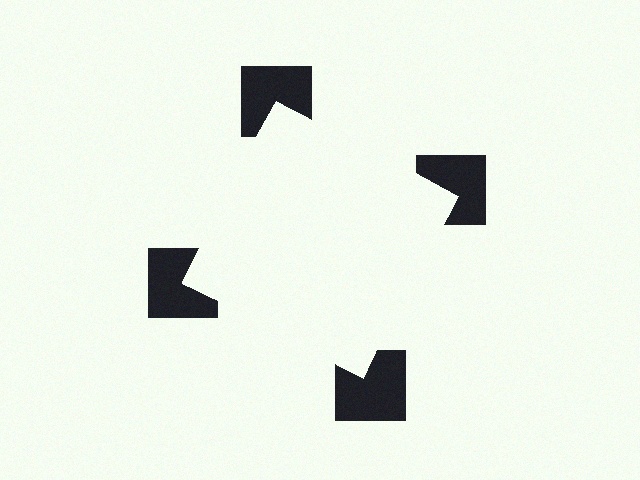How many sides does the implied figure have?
4 sides.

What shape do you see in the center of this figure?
An illusory square — its edges are inferred from the aligned wedge cuts in the notched squares, not physically drawn.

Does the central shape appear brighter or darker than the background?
It typically appears slightly brighter than the background, even though no actual brightness change is drawn.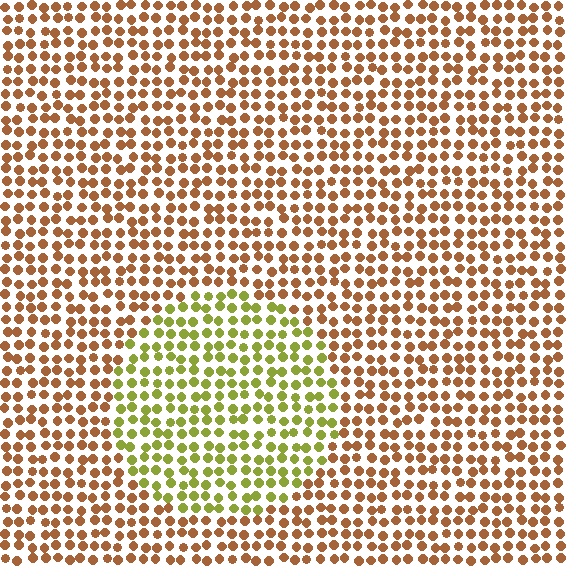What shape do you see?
I see a circle.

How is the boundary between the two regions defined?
The boundary is defined purely by a slight shift in hue (about 50 degrees). Spacing, size, and orientation are identical on both sides.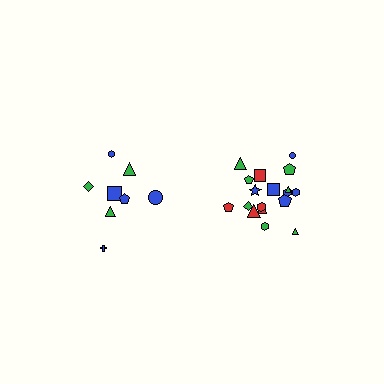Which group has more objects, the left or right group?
The right group.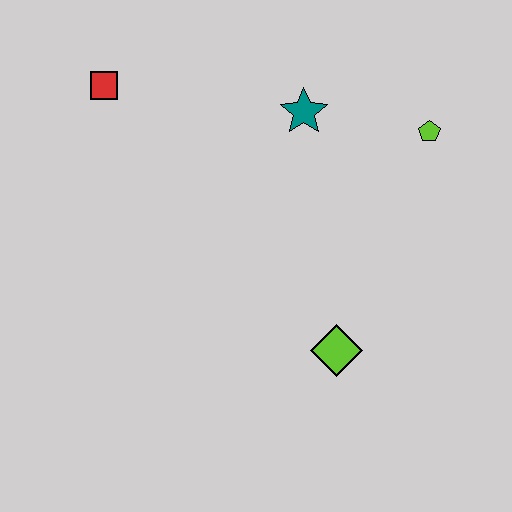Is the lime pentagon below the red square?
Yes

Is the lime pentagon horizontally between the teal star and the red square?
No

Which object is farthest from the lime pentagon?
The red square is farthest from the lime pentagon.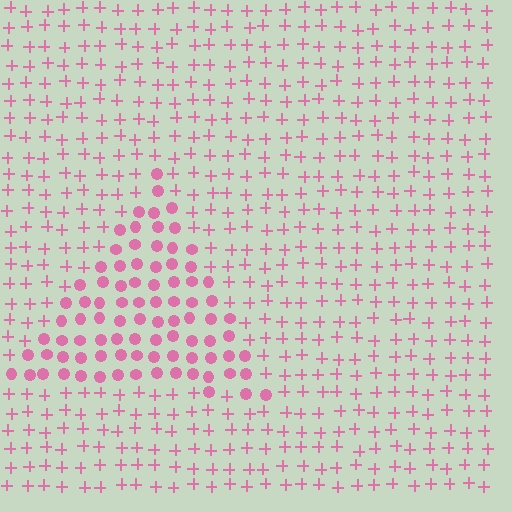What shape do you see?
I see a triangle.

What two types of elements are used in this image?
The image uses circles inside the triangle region and plus signs outside it.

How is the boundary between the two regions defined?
The boundary is defined by a change in element shape: circles inside vs. plus signs outside. All elements share the same color and spacing.